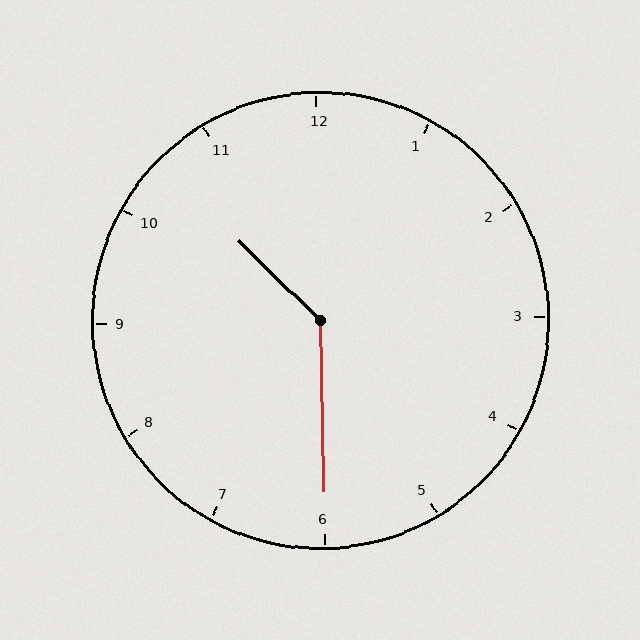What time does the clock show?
10:30.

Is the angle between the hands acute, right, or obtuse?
It is obtuse.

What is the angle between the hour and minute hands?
Approximately 135 degrees.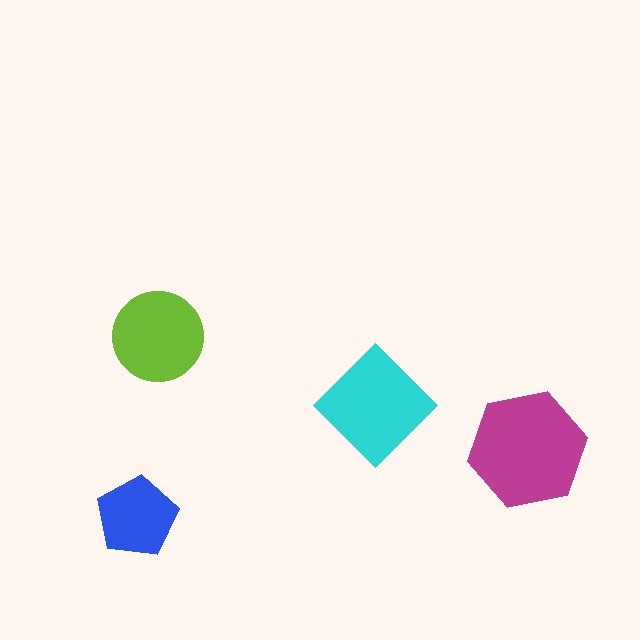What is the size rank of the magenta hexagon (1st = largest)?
1st.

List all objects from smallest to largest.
The blue pentagon, the lime circle, the cyan diamond, the magenta hexagon.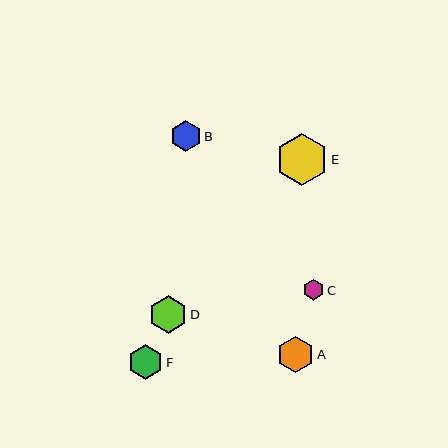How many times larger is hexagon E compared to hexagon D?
Hexagon E is approximately 1.4 times the size of hexagon D.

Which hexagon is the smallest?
Hexagon C is the smallest with a size of approximately 21 pixels.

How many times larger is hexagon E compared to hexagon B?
Hexagon E is approximately 1.7 times the size of hexagon B.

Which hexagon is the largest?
Hexagon E is the largest with a size of approximately 53 pixels.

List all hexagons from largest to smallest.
From largest to smallest: E, D, A, F, B, C.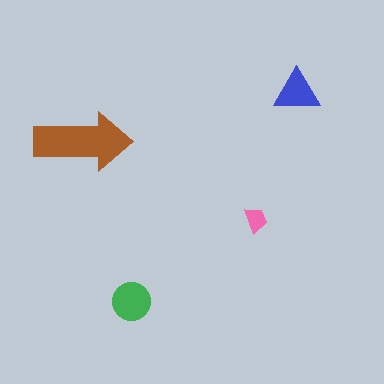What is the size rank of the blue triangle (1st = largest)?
3rd.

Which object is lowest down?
The green circle is bottommost.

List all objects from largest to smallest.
The brown arrow, the green circle, the blue triangle, the pink trapezoid.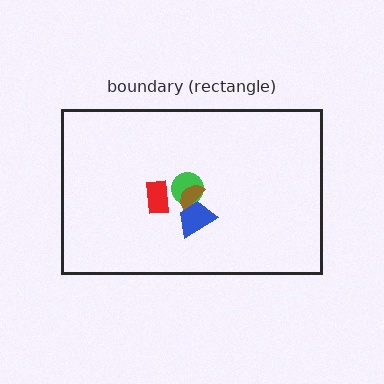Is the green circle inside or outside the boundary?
Inside.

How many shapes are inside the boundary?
4 inside, 0 outside.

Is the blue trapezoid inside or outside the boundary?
Inside.